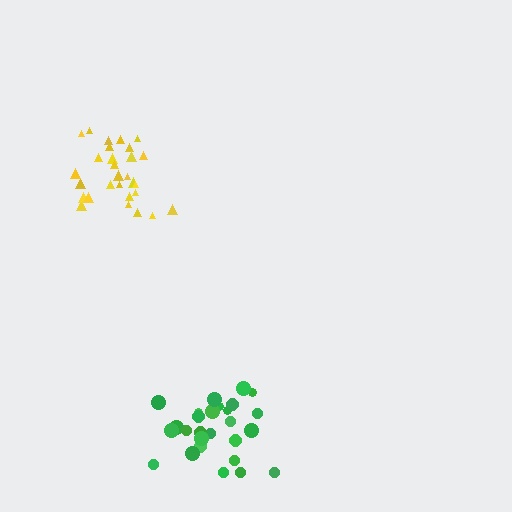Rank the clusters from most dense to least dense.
yellow, green.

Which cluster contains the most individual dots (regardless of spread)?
Yellow (29).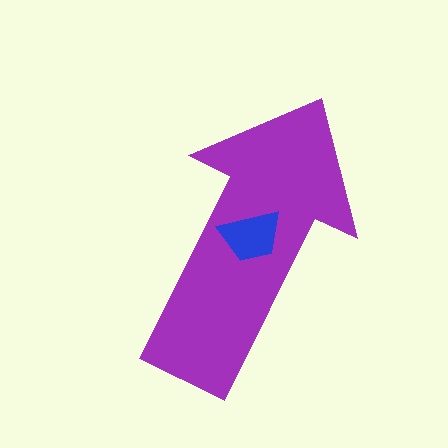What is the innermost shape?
The blue trapezoid.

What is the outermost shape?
The purple arrow.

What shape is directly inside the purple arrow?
The blue trapezoid.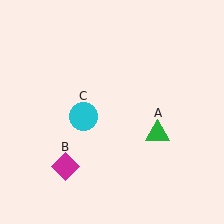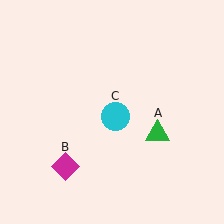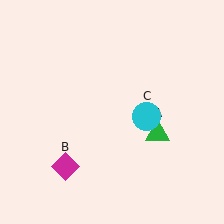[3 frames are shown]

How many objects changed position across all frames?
1 object changed position: cyan circle (object C).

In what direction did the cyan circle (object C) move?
The cyan circle (object C) moved right.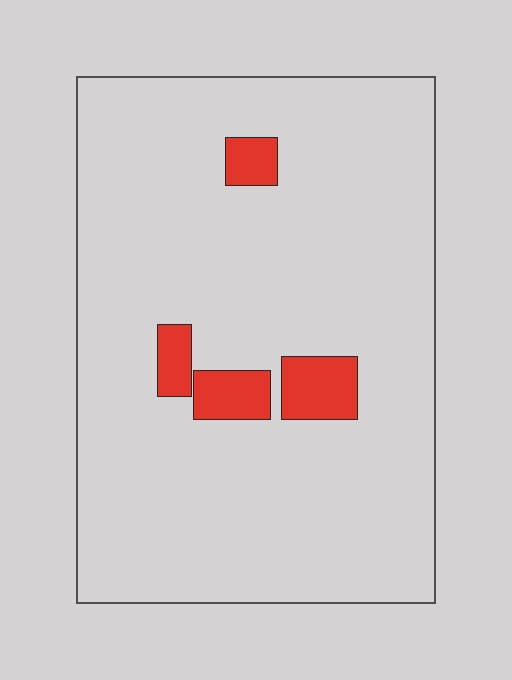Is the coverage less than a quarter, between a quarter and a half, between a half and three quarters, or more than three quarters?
Less than a quarter.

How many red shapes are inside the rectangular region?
4.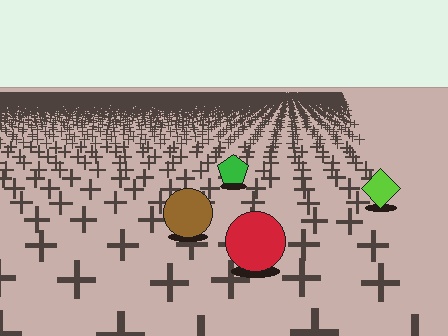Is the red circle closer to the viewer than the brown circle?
Yes. The red circle is closer — you can tell from the texture gradient: the ground texture is coarser near it.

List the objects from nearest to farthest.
From nearest to farthest: the red circle, the brown circle, the lime diamond, the green pentagon.